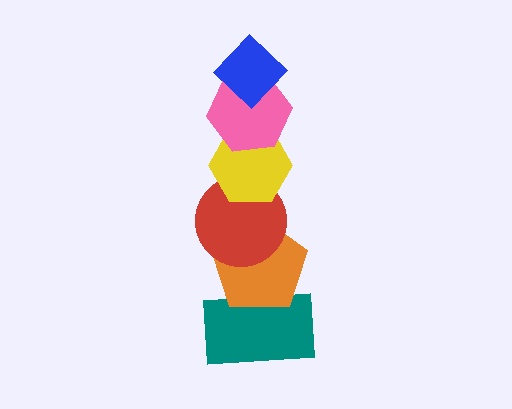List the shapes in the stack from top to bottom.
From top to bottom: the blue diamond, the pink hexagon, the yellow hexagon, the red circle, the orange pentagon, the teal rectangle.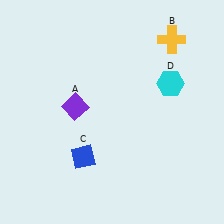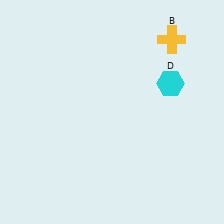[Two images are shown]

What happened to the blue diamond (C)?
The blue diamond (C) was removed in Image 2. It was in the bottom-left area of Image 1.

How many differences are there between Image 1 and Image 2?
There are 2 differences between the two images.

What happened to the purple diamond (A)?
The purple diamond (A) was removed in Image 2. It was in the top-left area of Image 1.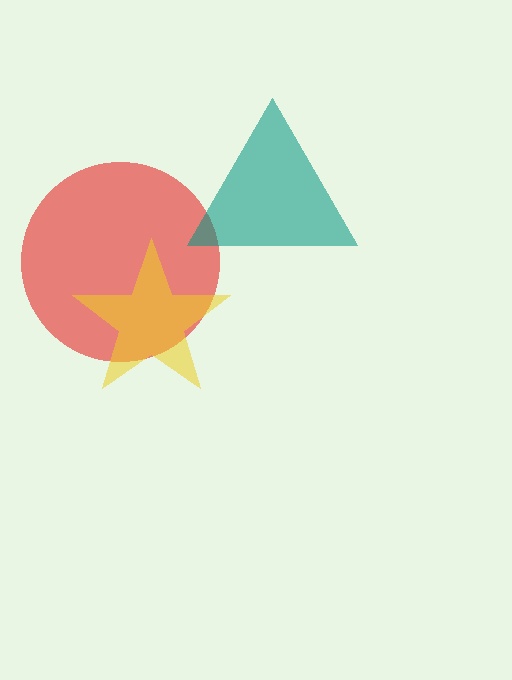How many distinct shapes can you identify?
There are 3 distinct shapes: a red circle, a teal triangle, a yellow star.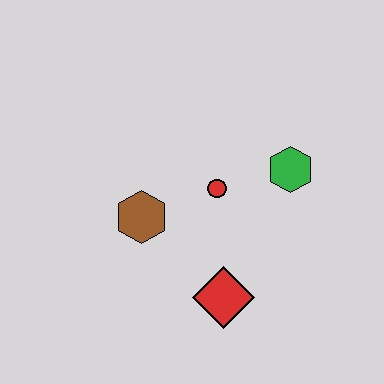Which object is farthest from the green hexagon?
The brown hexagon is farthest from the green hexagon.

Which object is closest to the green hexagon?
The red circle is closest to the green hexagon.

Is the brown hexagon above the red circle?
No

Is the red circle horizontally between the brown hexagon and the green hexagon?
Yes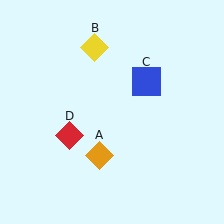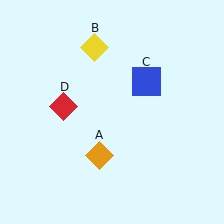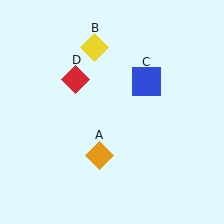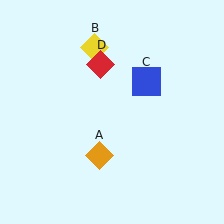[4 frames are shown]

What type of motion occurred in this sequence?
The red diamond (object D) rotated clockwise around the center of the scene.